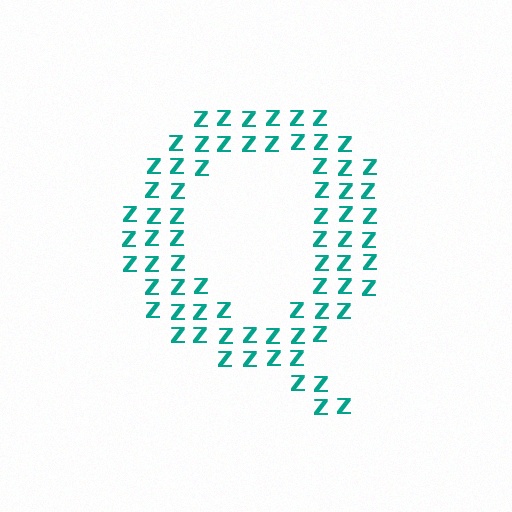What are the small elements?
The small elements are letter Z's.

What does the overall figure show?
The overall figure shows the letter Q.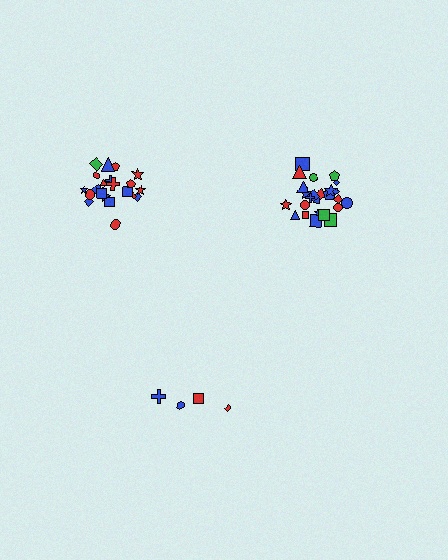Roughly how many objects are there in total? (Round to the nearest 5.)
Roughly 50 objects in total.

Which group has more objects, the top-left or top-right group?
The top-right group.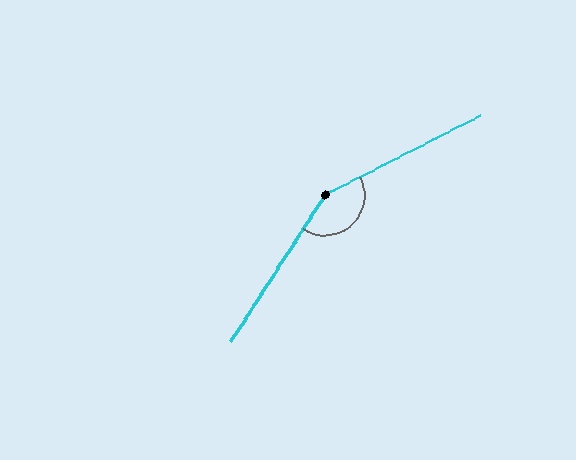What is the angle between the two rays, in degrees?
Approximately 150 degrees.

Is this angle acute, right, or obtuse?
It is obtuse.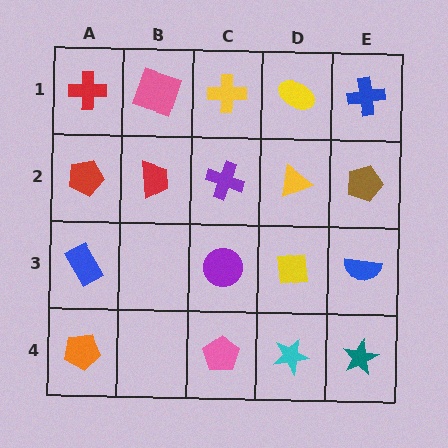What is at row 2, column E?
A brown pentagon.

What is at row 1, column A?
A red cross.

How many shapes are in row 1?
5 shapes.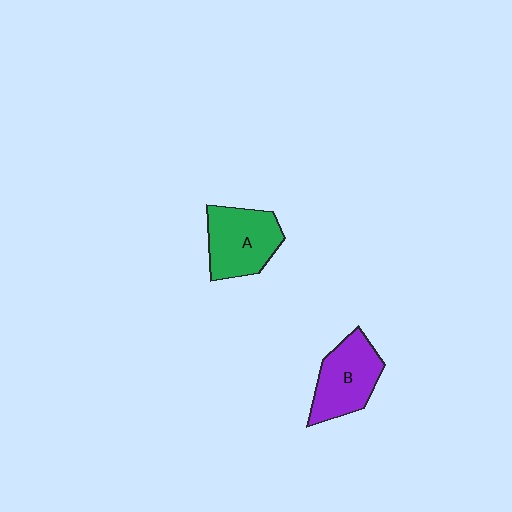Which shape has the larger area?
Shape A (green).